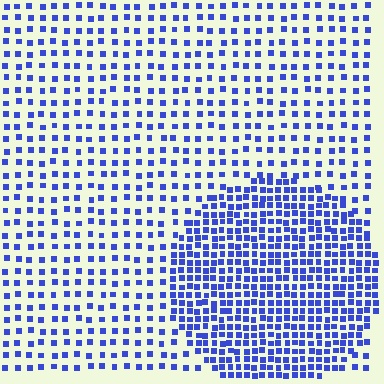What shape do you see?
I see a circle.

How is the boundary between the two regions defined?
The boundary is defined by a change in element density (approximately 2.2x ratio). All elements are the same color, size, and shape.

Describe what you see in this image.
The image contains small blue elements arranged at two different densities. A circle-shaped region is visible where the elements are more densely packed than the surrounding area.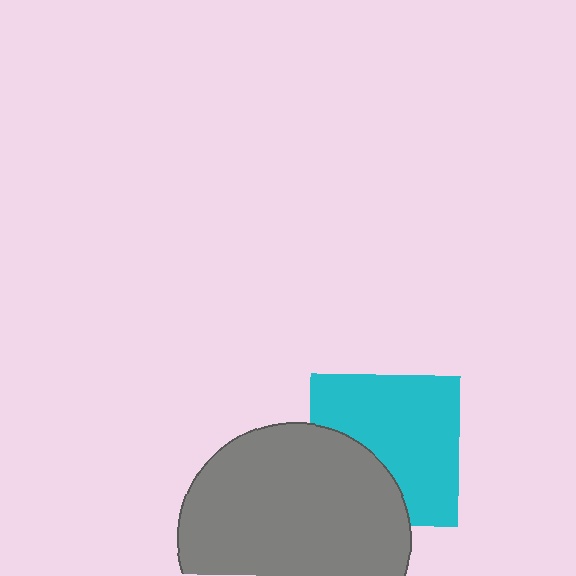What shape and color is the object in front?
The object in front is a gray circle.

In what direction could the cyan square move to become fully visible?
The cyan square could move toward the upper-right. That would shift it out from behind the gray circle entirely.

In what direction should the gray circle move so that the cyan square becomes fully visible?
The gray circle should move toward the lower-left. That is the shortest direction to clear the overlap and leave the cyan square fully visible.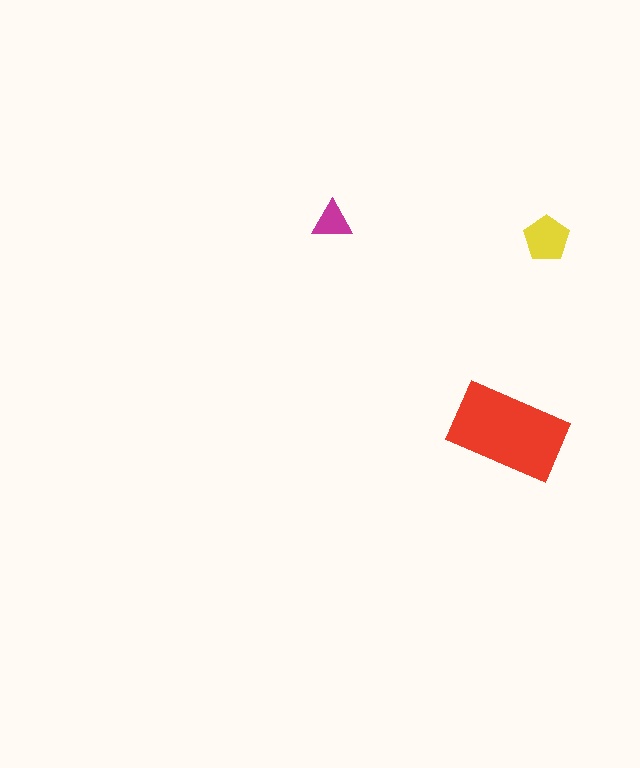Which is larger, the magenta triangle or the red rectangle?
The red rectangle.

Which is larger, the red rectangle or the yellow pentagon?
The red rectangle.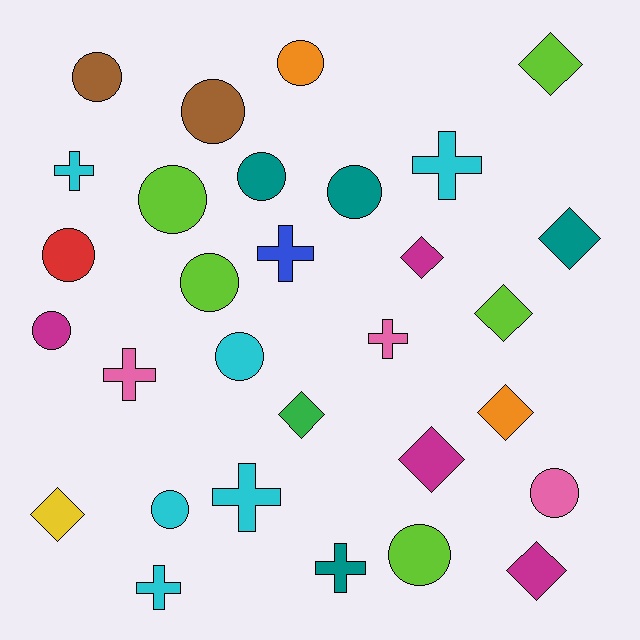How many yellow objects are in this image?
There is 1 yellow object.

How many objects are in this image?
There are 30 objects.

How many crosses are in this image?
There are 8 crosses.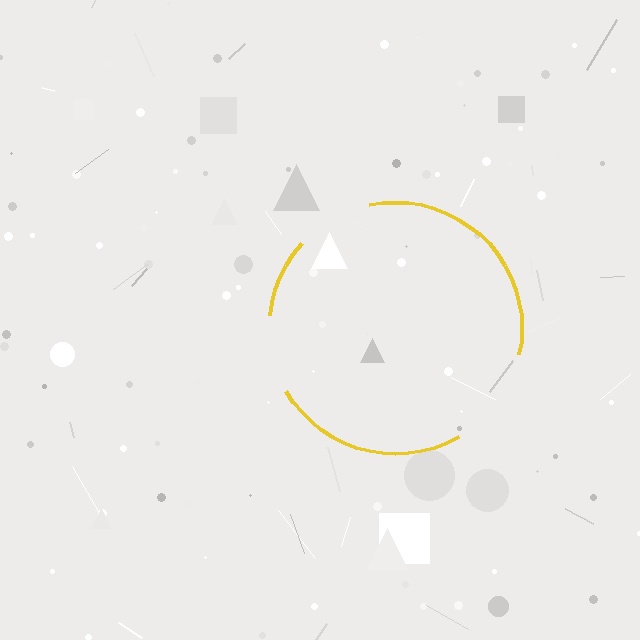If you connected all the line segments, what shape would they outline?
They would outline a circle.